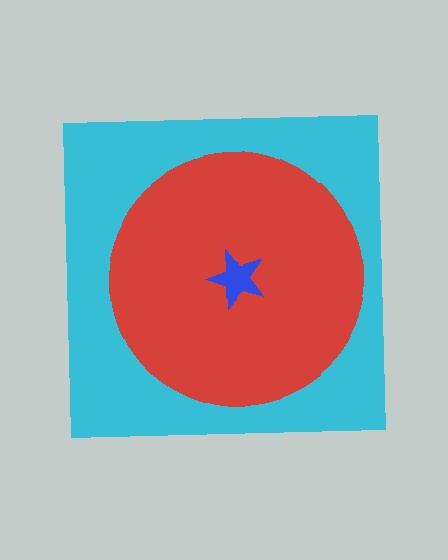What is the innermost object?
The blue star.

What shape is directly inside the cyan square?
The red circle.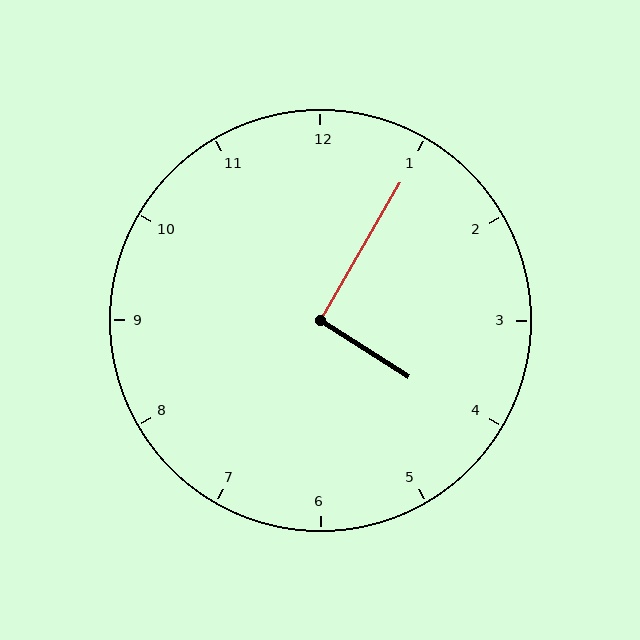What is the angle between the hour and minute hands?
Approximately 92 degrees.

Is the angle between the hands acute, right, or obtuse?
It is right.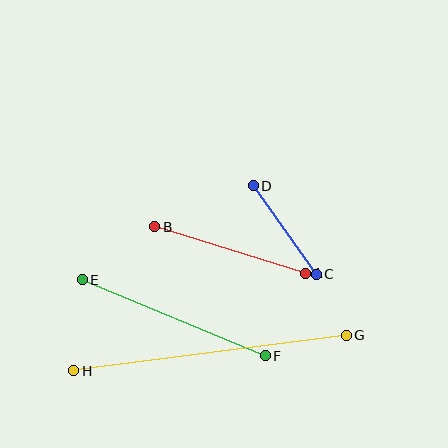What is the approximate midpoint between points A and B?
The midpoint is at approximately (230, 250) pixels.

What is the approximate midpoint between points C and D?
The midpoint is at approximately (285, 230) pixels.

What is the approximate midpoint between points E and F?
The midpoint is at approximately (174, 318) pixels.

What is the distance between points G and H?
The distance is approximately 275 pixels.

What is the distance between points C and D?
The distance is approximately 109 pixels.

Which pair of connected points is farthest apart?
Points G and H are farthest apart.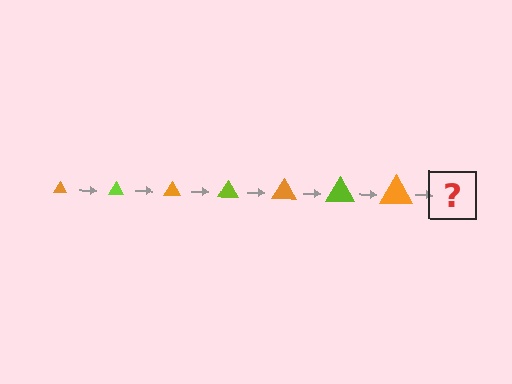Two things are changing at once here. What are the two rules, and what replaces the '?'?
The two rules are that the triangle grows larger each step and the color cycles through orange and lime. The '?' should be a lime triangle, larger than the previous one.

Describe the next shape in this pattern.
It should be a lime triangle, larger than the previous one.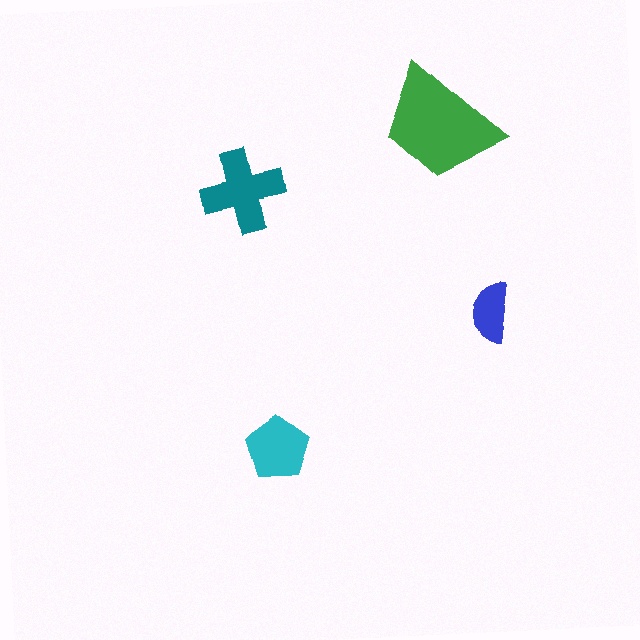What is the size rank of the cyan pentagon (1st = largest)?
3rd.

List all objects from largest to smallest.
The green trapezoid, the teal cross, the cyan pentagon, the blue semicircle.